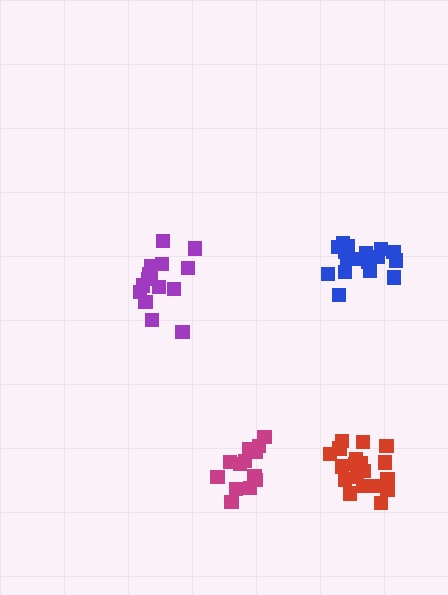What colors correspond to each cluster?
The clusters are colored: purple, red, blue, magenta.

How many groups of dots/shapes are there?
There are 4 groups.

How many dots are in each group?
Group 1: 15 dots, Group 2: 19 dots, Group 3: 18 dots, Group 4: 14 dots (66 total).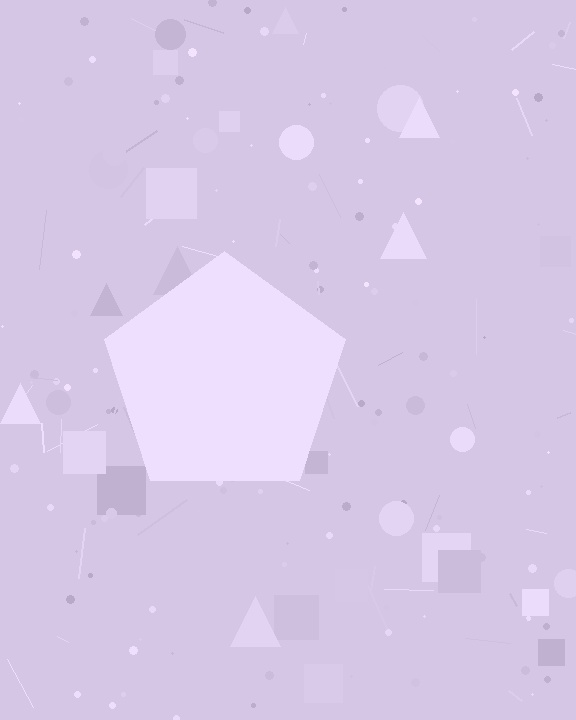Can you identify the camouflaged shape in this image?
The camouflaged shape is a pentagon.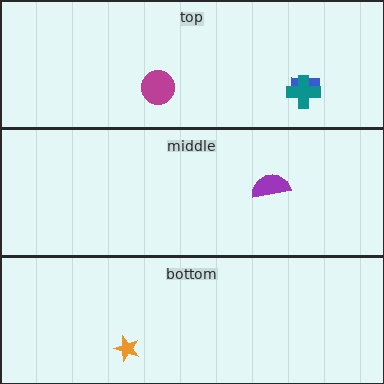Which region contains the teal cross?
The top region.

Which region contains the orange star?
The bottom region.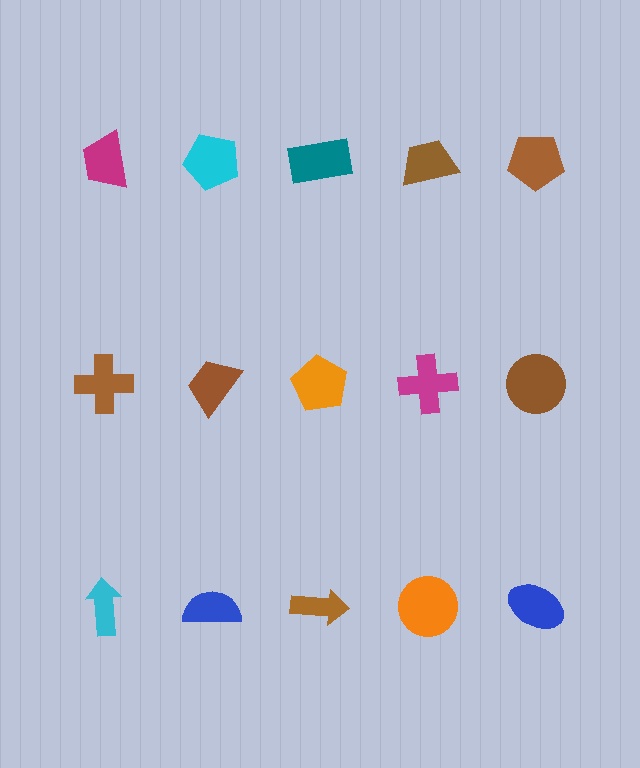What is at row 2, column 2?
A brown trapezoid.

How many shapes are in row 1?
5 shapes.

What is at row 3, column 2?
A blue semicircle.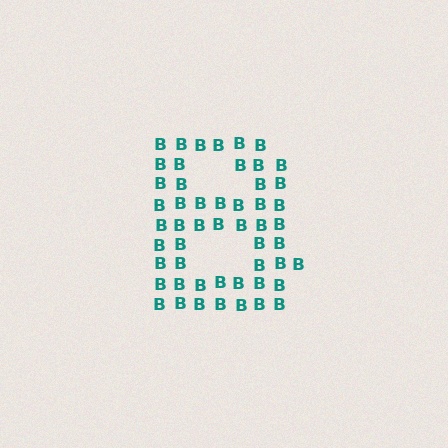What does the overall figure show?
The overall figure shows the letter B.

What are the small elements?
The small elements are letter B's.